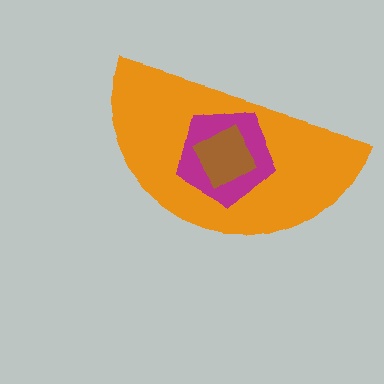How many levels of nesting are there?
3.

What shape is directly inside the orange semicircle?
The magenta pentagon.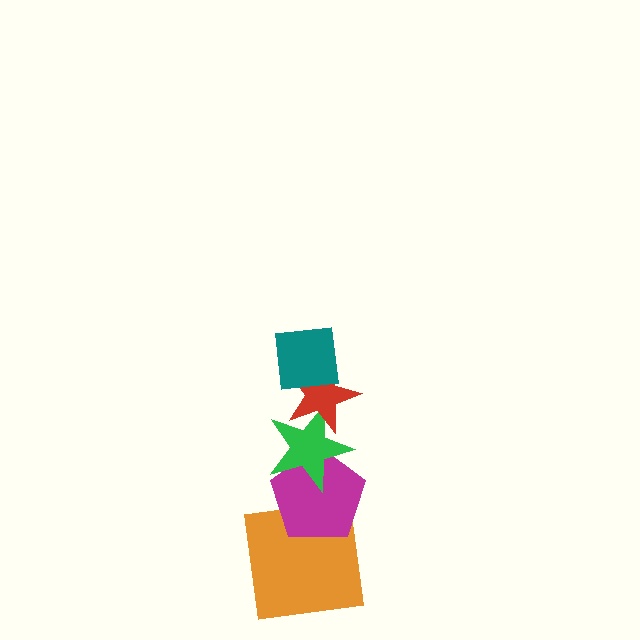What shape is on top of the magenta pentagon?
The green star is on top of the magenta pentagon.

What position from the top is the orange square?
The orange square is 5th from the top.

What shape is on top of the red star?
The teal square is on top of the red star.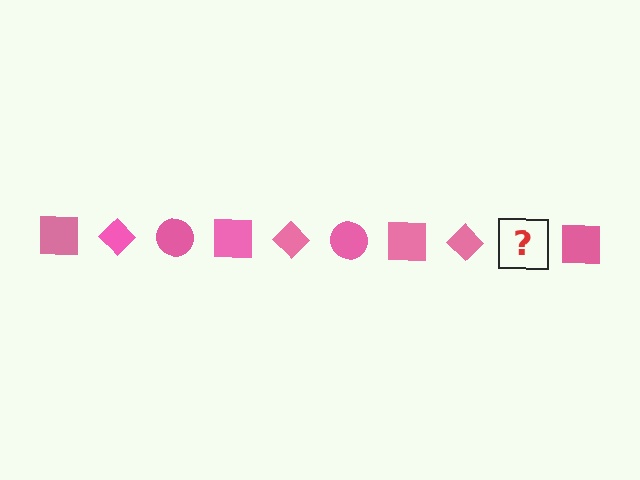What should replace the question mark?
The question mark should be replaced with a pink circle.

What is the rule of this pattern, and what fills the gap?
The rule is that the pattern cycles through square, diamond, circle shapes in pink. The gap should be filled with a pink circle.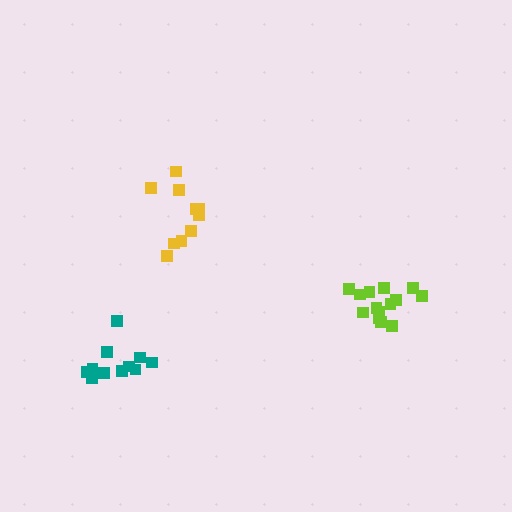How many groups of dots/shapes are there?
There are 3 groups.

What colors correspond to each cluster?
The clusters are colored: teal, lime, yellow.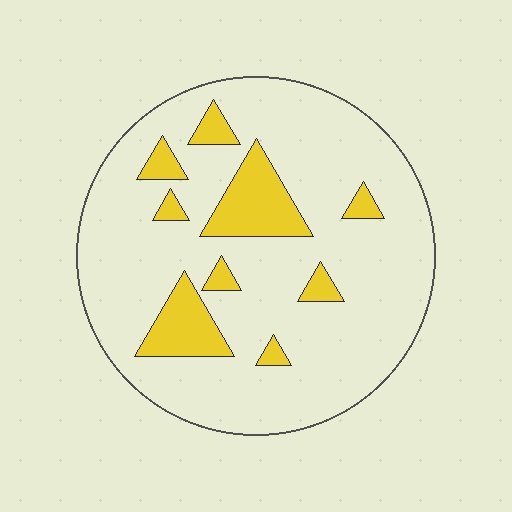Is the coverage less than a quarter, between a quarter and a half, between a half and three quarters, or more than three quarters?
Less than a quarter.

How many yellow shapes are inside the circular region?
9.